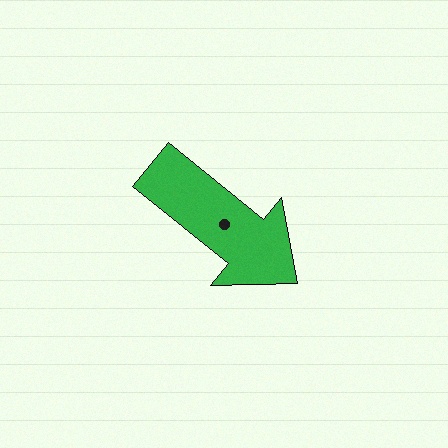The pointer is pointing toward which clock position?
Roughly 4 o'clock.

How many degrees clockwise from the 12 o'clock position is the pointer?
Approximately 129 degrees.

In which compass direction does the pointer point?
Southeast.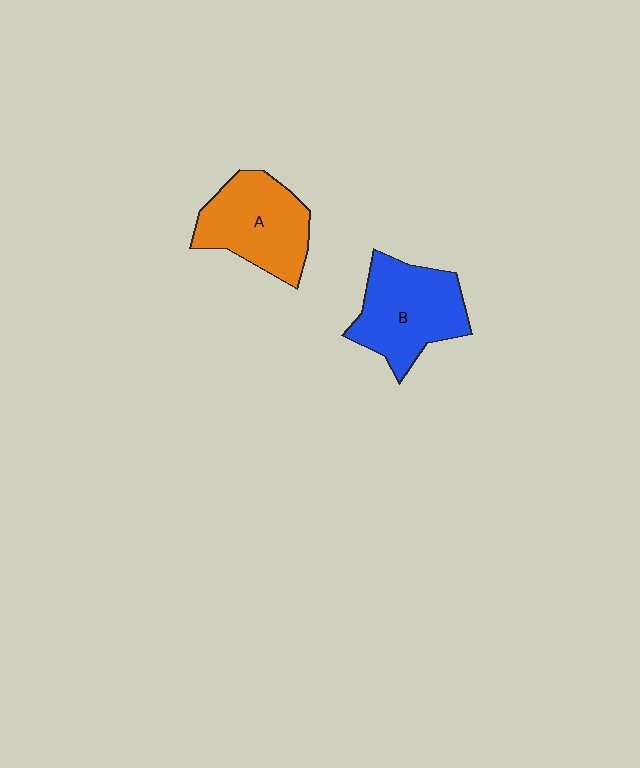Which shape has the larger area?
Shape B (blue).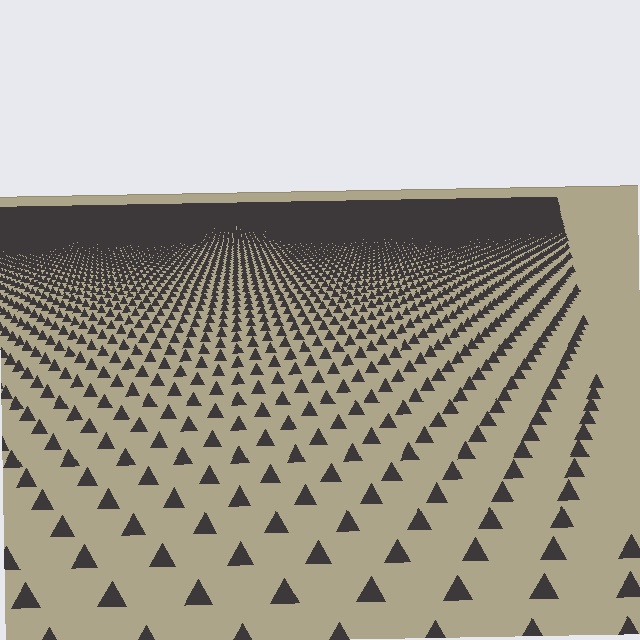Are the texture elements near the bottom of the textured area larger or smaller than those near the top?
Larger. Near the bottom, elements are closer to the viewer and appear at a bigger on-screen size.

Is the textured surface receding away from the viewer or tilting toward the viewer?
The surface is receding away from the viewer. Texture elements get smaller and denser toward the top.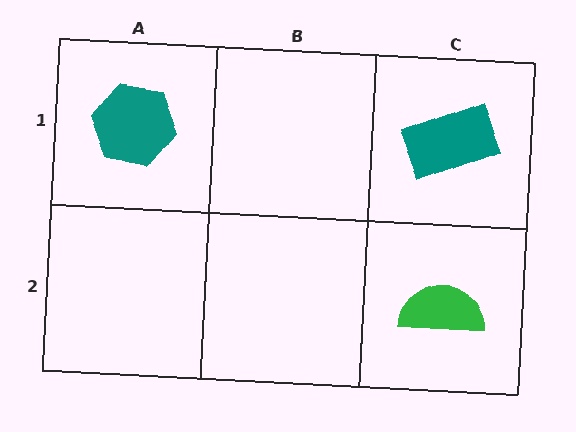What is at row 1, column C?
A teal rectangle.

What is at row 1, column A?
A teal hexagon.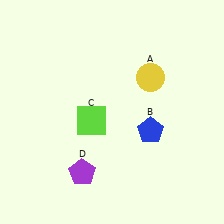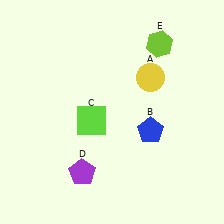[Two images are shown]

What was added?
A lime hexagon (E) was added in Image 2.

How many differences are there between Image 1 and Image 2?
There is 1 difference between the two images.